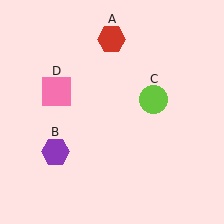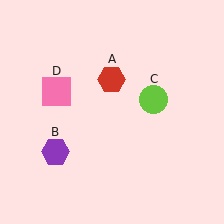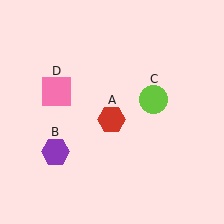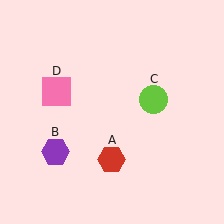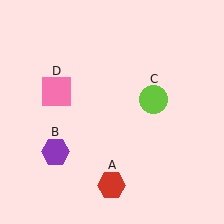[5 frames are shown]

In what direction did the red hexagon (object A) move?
The red hexagon (object A) moved down.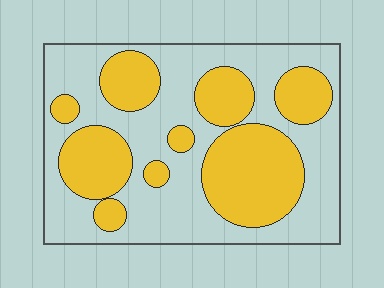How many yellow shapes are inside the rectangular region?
9.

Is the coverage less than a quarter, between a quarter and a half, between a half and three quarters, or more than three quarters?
Between a quarter and a half.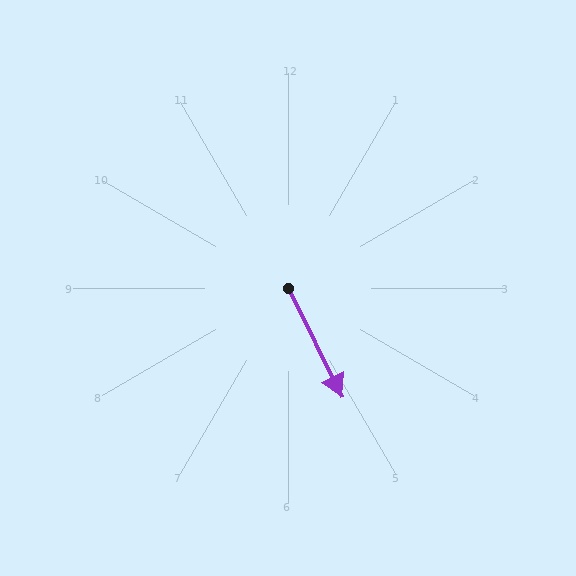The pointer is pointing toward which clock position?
Roughly 5 o'clock.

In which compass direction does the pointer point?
Southeast.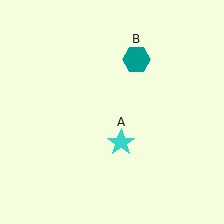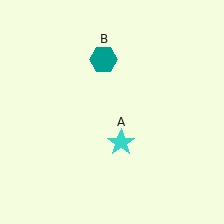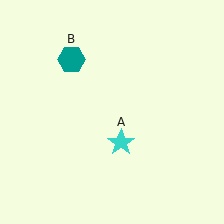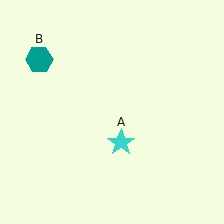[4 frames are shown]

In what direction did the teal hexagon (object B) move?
The teal hexagon (object B) moved left.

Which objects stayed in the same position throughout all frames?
Cyan star (object A) remained stationary.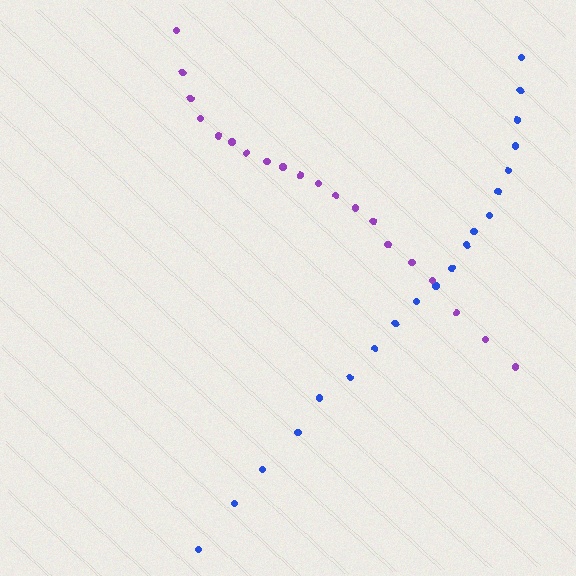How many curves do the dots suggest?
There are 2 distinct paths.